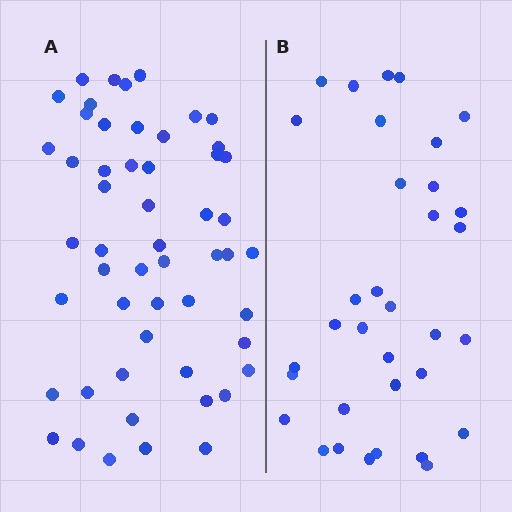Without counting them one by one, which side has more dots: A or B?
Region A (the left region) has more dots.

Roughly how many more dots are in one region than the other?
Region A has approximately 20 more dots than region B.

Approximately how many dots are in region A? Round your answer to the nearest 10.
About 50 dots. (The exact count is 53, which rounds to 50.)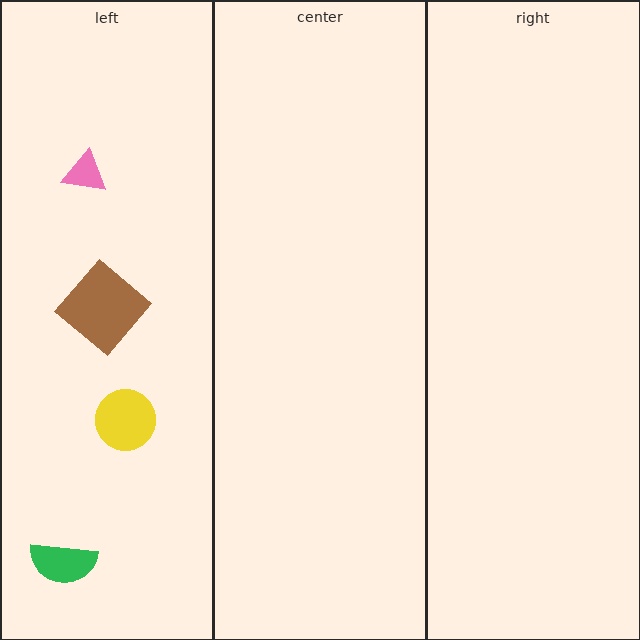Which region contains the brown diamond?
The left region.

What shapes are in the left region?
The brown diamond, the green semicircle, the yellow circle, the pink triangle.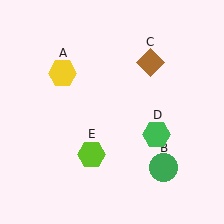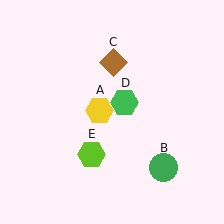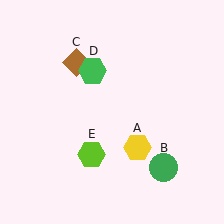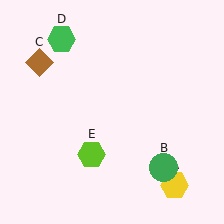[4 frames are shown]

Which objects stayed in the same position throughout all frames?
Green circle (object B) and lime hexagon (object E) remained stationary.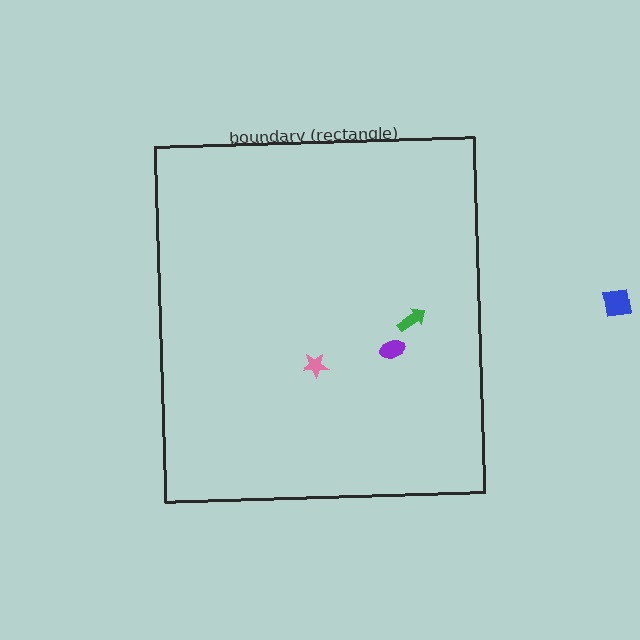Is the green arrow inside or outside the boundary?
Inside.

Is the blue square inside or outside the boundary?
Outside.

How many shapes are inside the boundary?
3 inside, 1 outside.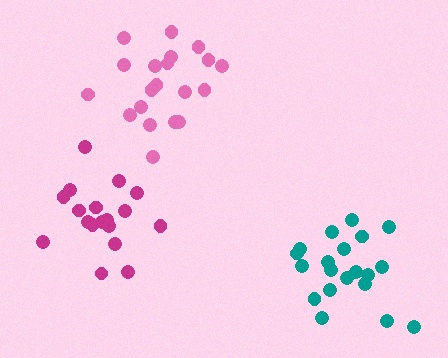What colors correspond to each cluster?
The clusters are colored: pink, teal, magenta.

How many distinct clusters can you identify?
There are 3 distinct clusters.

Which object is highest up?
The pink cluster is topmost.